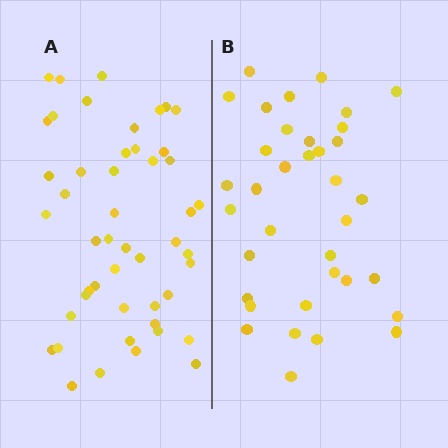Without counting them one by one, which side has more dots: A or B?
Region A (the left region) has more dots.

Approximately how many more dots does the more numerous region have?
Region A has roughly 12 or so more dots than region B.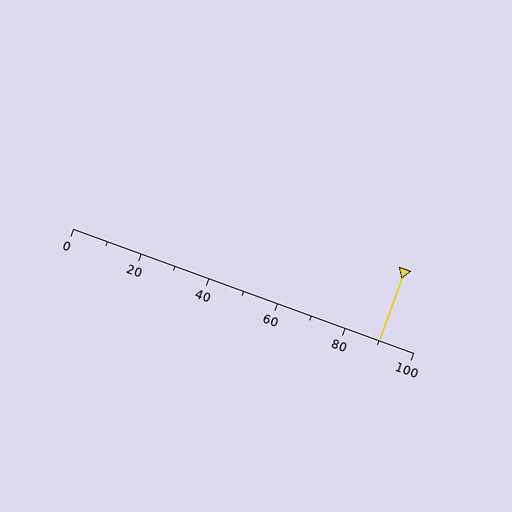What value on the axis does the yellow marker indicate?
The marker indicates approximately 90.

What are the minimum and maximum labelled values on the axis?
The axis runs from 0 to 100.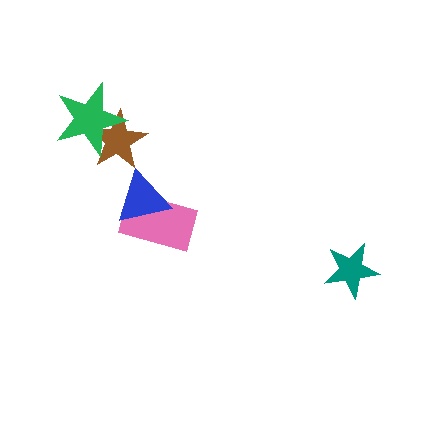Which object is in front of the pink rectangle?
The blue triangle is in front of the pink rectangle.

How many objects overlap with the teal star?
0 objects overlap with the teal star.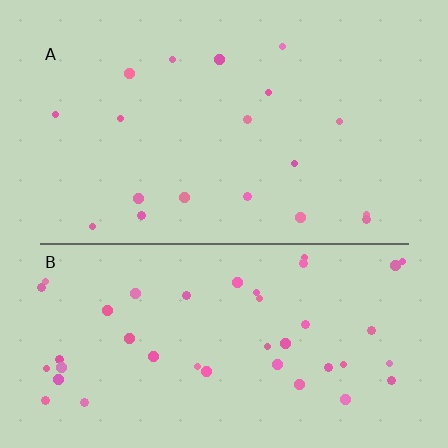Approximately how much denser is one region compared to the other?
Approximately 2.3× — region B over region A.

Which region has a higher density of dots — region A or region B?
B (the bottom).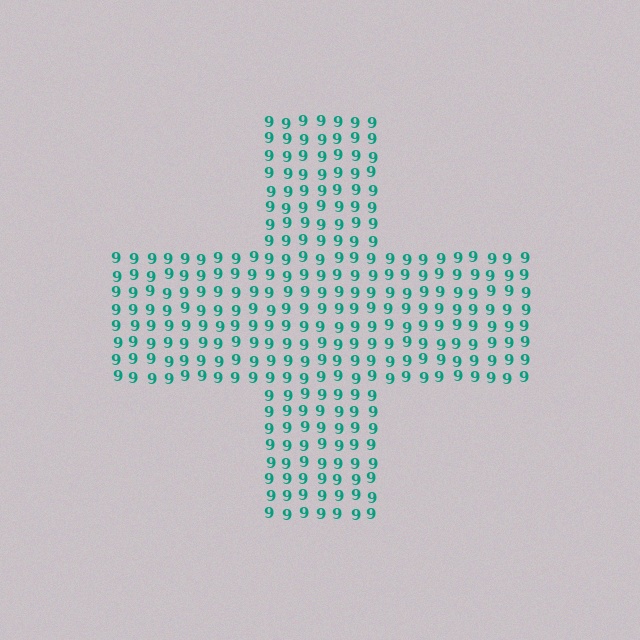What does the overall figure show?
The overall figure shows a cross.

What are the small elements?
The small elements are digit 9's.